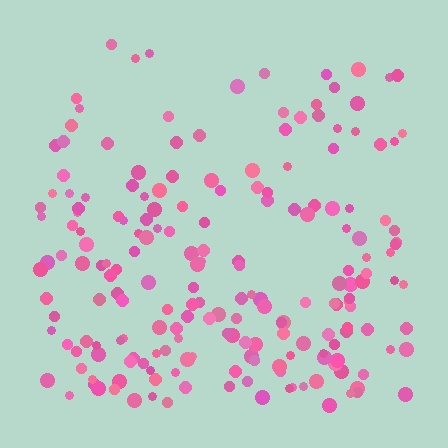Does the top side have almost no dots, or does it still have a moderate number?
Still a moderate number, just noticeably fewer than the bottom.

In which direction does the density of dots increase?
From top to bottom, with the bottom side densest.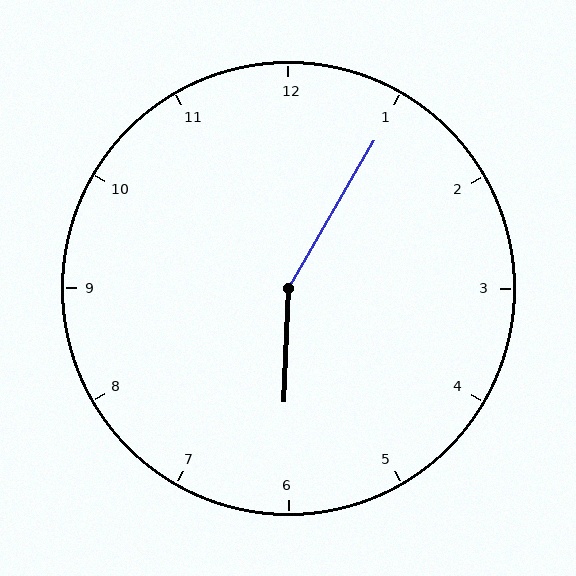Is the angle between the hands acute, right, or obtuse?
It is obtuse.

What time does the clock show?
6:05.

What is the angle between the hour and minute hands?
Approximately 152 degrees.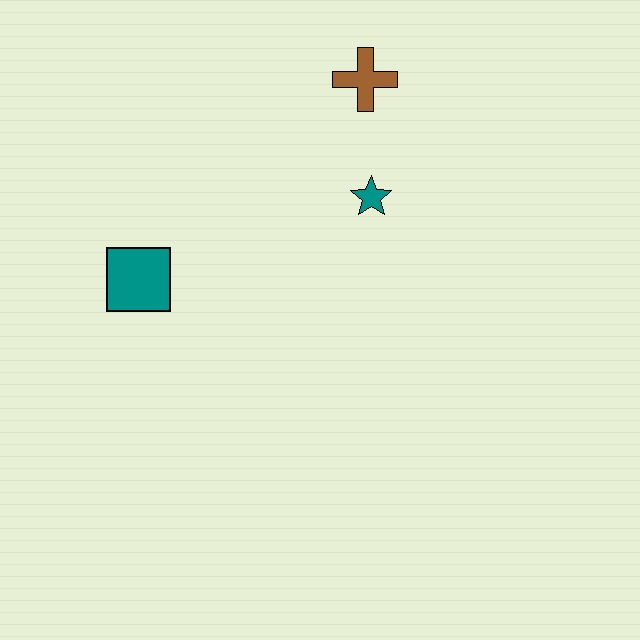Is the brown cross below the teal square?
No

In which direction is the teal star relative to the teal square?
The teal star is to the right of the teal square.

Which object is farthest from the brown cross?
The teal square is farthest from the brown cross.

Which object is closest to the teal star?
The brown cross is closest to the teal star.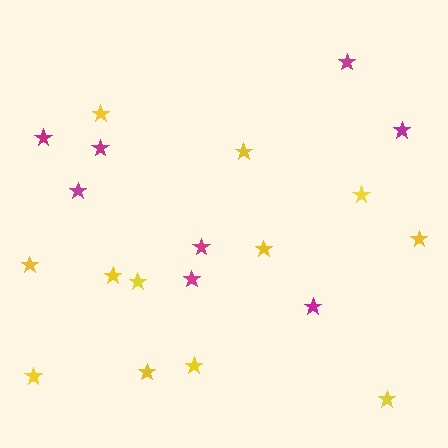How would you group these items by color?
There are 2 groups: one group of magenta stars (8) and one group of yellow stars (12).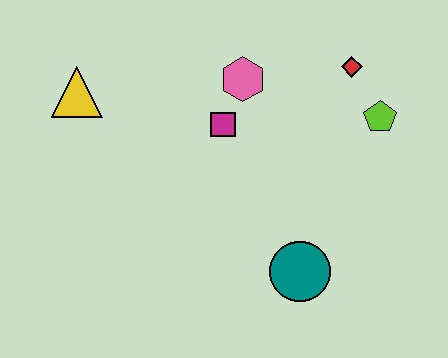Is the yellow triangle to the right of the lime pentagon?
No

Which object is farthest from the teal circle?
The yellow triangle is farthest from the teal circle.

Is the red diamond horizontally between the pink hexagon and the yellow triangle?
No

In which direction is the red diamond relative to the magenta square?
The red diamond is to the right of the magenta square.